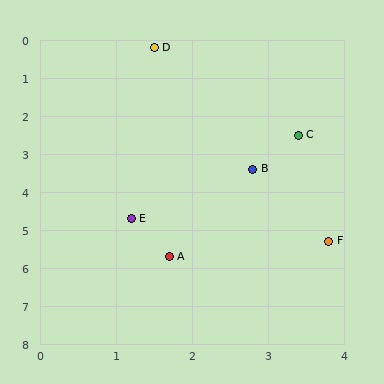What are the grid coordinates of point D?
Point D is at approximately (1.5, 0.2).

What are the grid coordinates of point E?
Point E is at approximately (1.2, 4.7).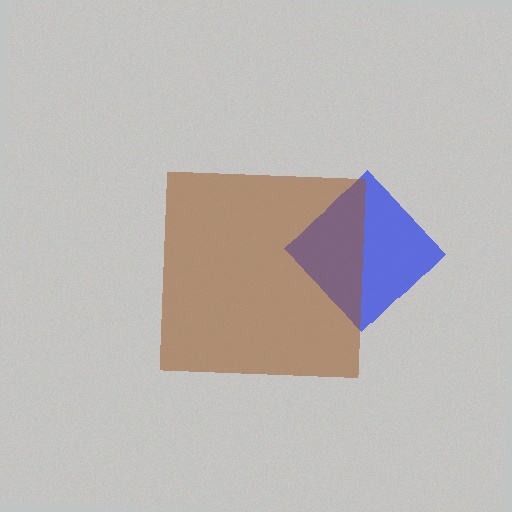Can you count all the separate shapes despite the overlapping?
Yes, there are 2 separate shapes.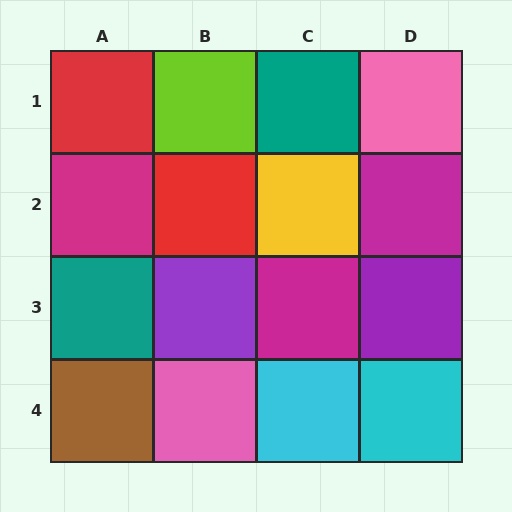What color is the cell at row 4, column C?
Cyan.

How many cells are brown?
1 cell is brown.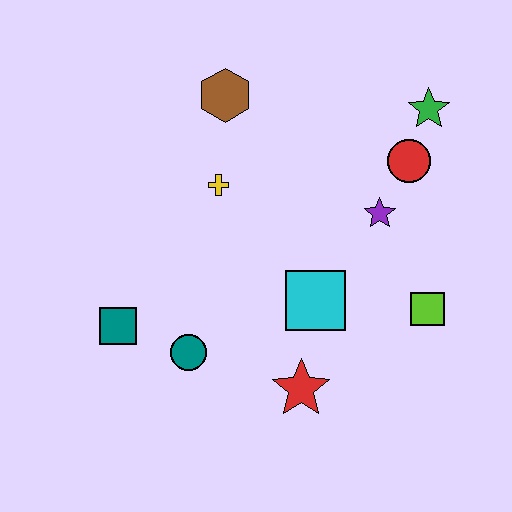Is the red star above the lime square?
No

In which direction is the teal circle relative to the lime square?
The teal circle is to the left of the lime square.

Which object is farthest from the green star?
The teal square is farthest from the green star.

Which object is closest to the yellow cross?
The brown hexagon is closest to the yellow cross.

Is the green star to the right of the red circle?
Yes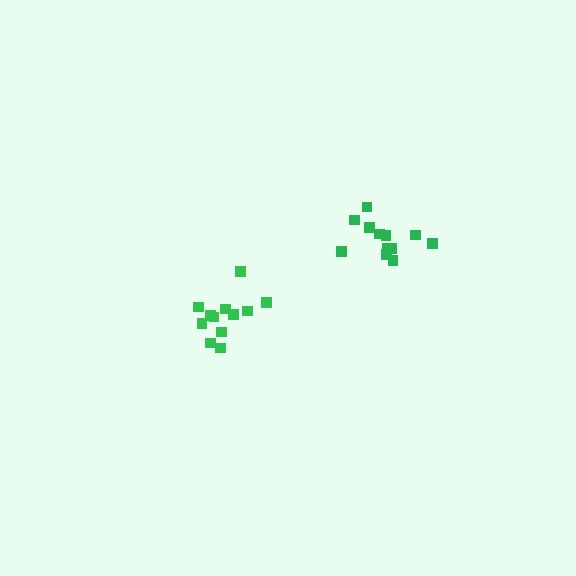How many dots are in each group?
Group 1: 12 dots, Group 2: 12 dots (24 total).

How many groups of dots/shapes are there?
There are 2 groups.